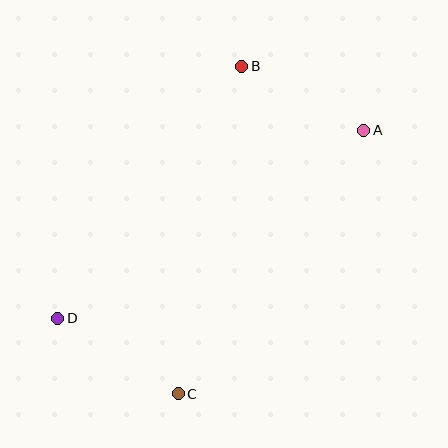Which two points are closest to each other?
Points A and B are closest to each other.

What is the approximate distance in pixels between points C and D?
The distance between C and D is approximately 142 pixels.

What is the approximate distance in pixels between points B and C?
The distance between B and C is approximately 334 pixels.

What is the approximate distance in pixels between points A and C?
The distance between A and C is approximately 323 pixels.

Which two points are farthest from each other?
Points A and D are farthest from each other.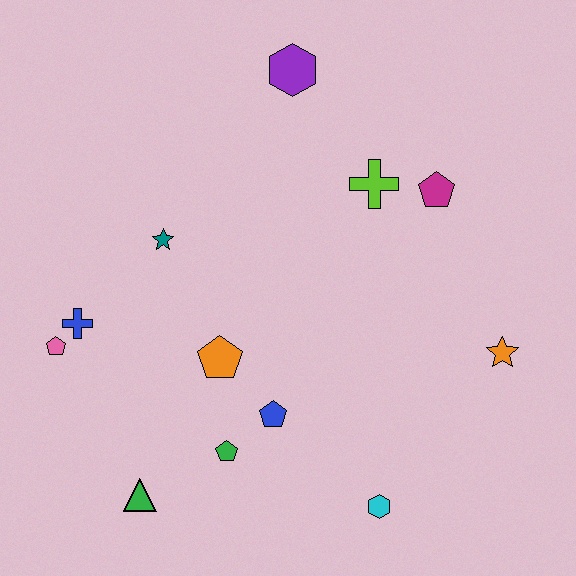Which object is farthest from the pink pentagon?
The orange star is farthest from the pink pentagon.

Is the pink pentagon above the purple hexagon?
No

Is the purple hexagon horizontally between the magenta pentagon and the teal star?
Yes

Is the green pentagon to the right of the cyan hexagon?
No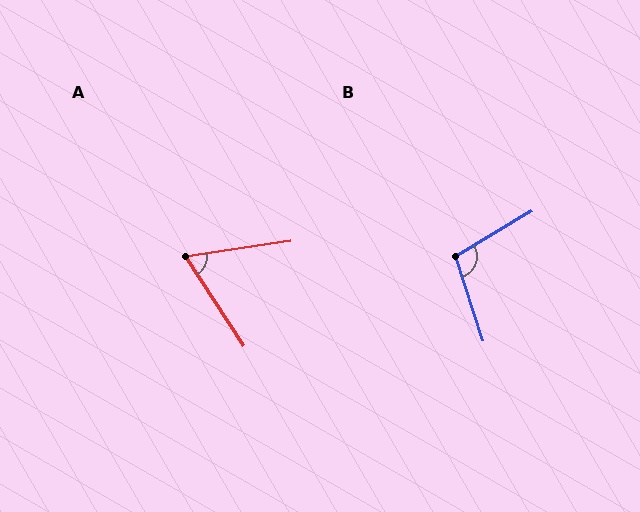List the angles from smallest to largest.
A (65°), B (102°).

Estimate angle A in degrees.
Approximately 65 degrees.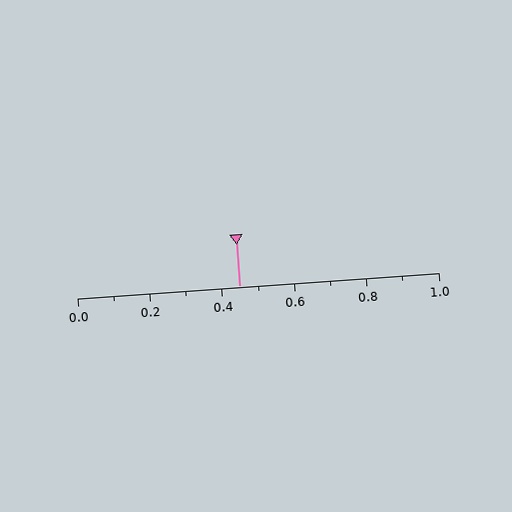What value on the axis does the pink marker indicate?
The marker indicates approximately 0.45.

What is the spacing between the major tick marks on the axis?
The major ticks are spaced 0.2 apart.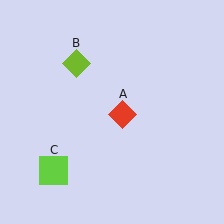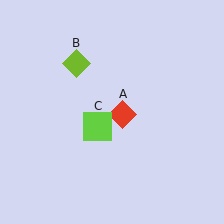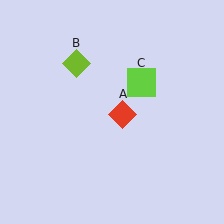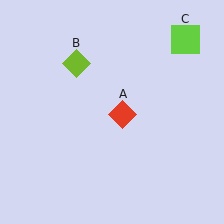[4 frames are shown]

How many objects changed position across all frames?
1 object changed position: lime square (object C).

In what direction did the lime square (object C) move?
The lime square (object C) moved up and to the right.